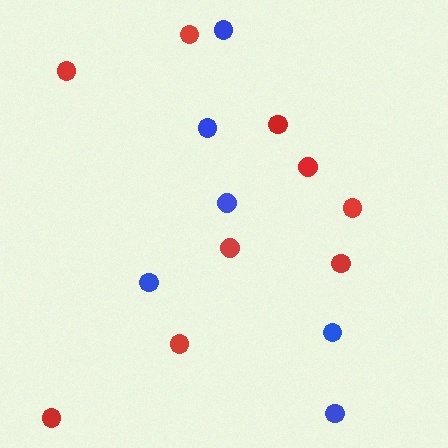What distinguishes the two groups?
There are 2 groups: one group of red circles (9) and one group of blue circles (6).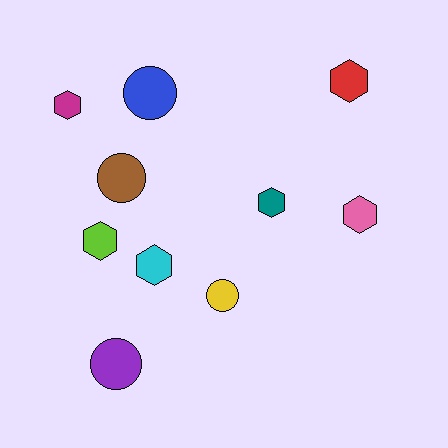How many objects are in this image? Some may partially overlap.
There are 10 objects.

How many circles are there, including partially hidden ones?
There are 4 circles.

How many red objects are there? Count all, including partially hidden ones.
There is 1 red object.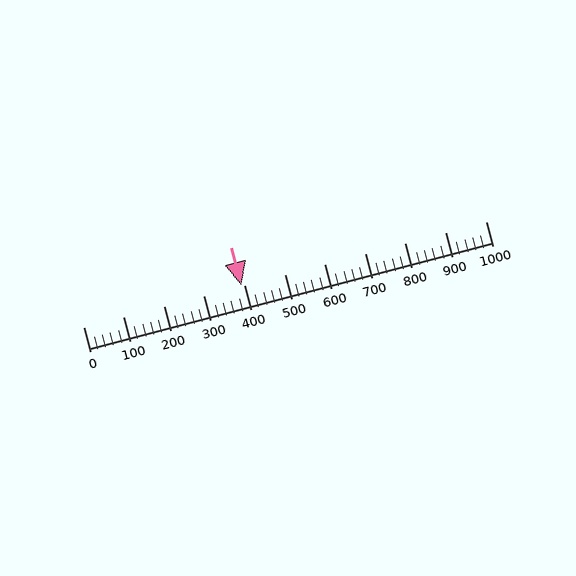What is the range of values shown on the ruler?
The ruler shows values from 0 to 1000.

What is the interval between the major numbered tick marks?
The major tick marks are spaced 100 units apart.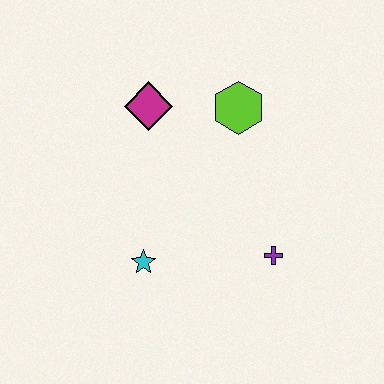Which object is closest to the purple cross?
The cyan star is closest to the purple cross.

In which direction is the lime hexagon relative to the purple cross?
The lime hexagon is above the purple cross.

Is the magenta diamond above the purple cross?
Yes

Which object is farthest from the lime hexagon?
The cyan star is farthest from the lime hexagon.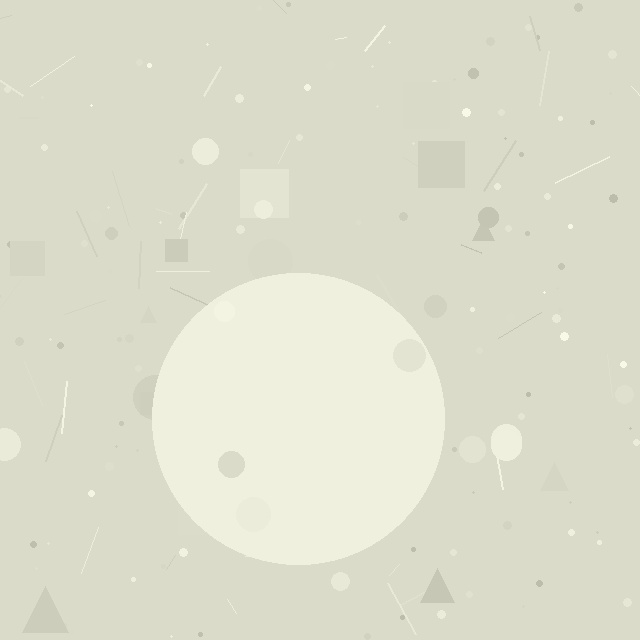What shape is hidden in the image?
A circle is hidden in the image.